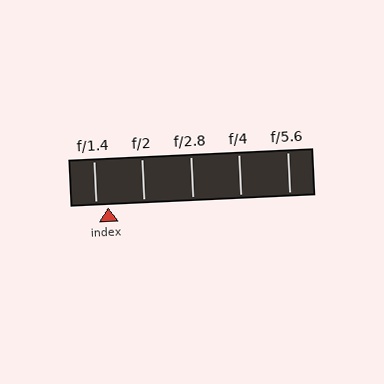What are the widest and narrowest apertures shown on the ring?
The widest aperture shown is f/1.4 and the narrowest is f/5.6.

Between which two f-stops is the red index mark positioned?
The index mark is between f/1.4 and f/2.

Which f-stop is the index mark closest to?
The index mark is closest to f/1.4.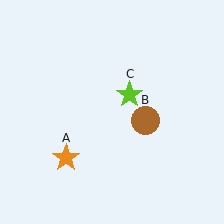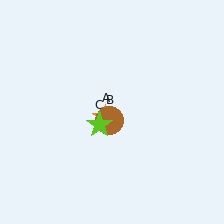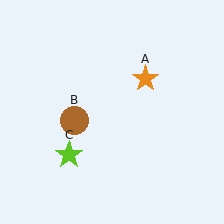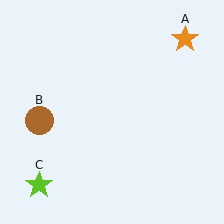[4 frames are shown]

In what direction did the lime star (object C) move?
The lime star (object C) moved down and to the left.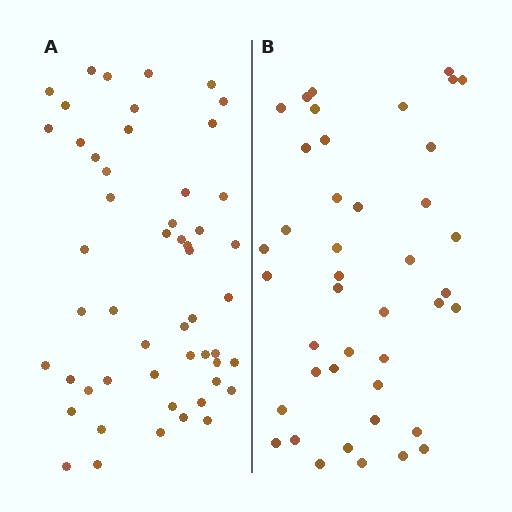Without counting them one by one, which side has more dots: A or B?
Region A (the left region) has more dots.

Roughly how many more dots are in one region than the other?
Region A has roughly 10 or so more dots than region B.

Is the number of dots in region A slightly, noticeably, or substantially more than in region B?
Region A has only slightly more — the two regions are fairly close. The ratio is roughly 1.2 to 1.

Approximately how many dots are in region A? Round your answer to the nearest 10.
About 50 dots. (The exact count is 52, which rounds to 50.)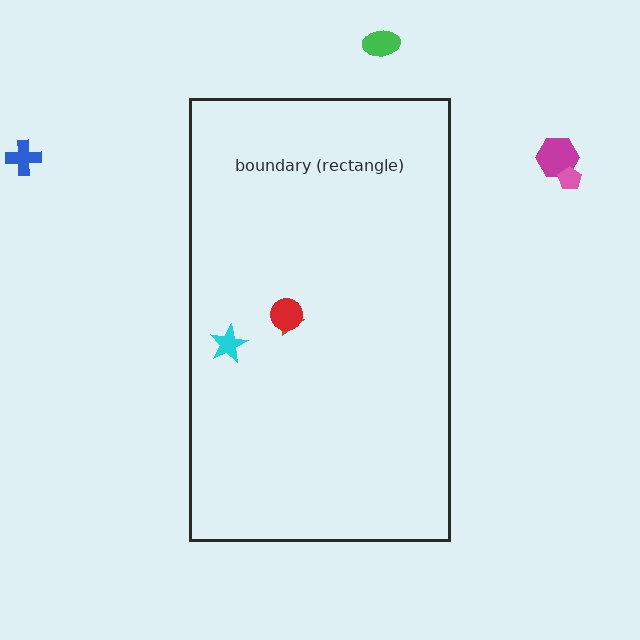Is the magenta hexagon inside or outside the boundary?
Outside.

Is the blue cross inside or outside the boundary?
Outside.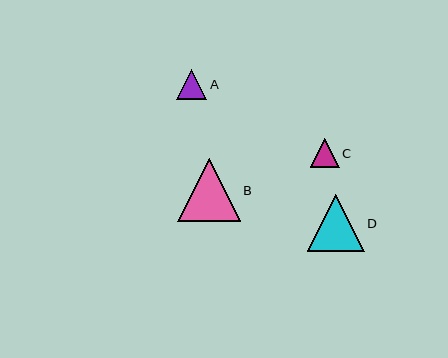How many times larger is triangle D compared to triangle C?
Triangle D is approximately 2.0 times the size of triangle C.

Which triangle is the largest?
Triangle B is the largest with a size of approximately 63 pixels.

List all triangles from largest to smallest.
From largest to smallest: B, D, A, C.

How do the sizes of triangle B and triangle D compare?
Triangle B and triangle D are approximately the same size.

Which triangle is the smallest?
Triangle C is the smallest with a size of approximately 29 pixels.